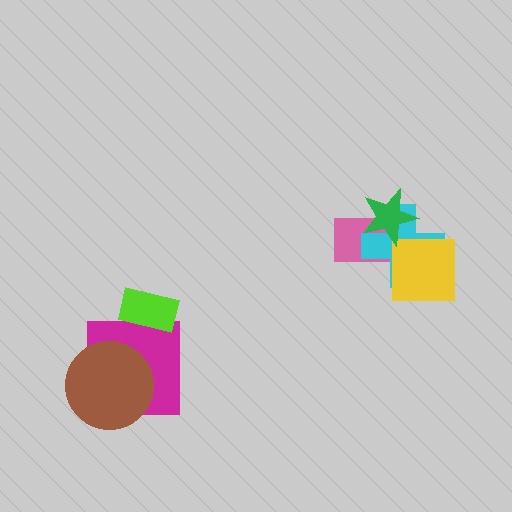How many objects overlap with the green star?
2 objects overlap with the green star.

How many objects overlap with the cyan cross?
3 objects overlap with the cyan cross.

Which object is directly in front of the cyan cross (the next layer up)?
The yellow square is directly in front of the cyan cross.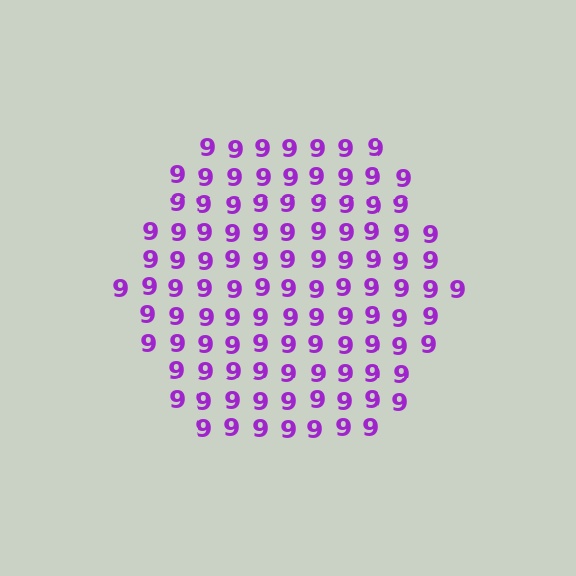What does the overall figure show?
The overall figure shows a hexagon.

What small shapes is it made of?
It is made of small digit 9's.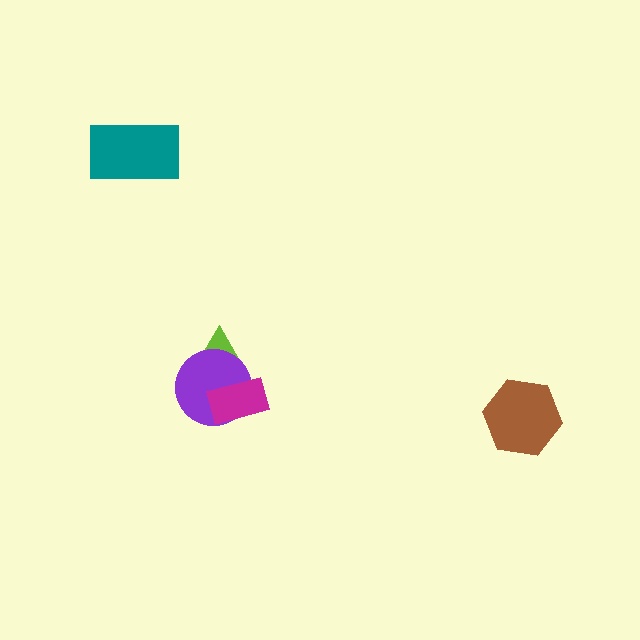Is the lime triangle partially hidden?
Yes, it is partially covered by another shape.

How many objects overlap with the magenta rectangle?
1 object overlaps with the magenta rectangle.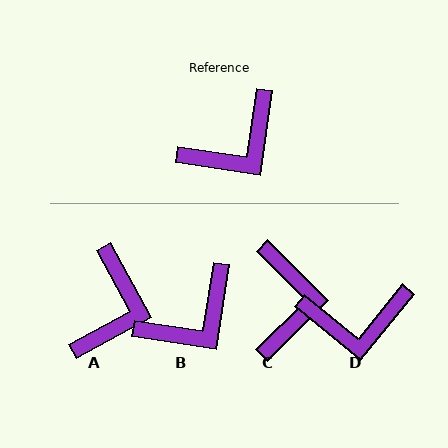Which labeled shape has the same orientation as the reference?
B.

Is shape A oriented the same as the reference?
No, it is off by about 37 degrees.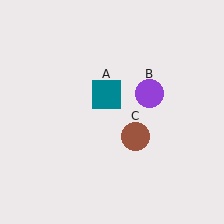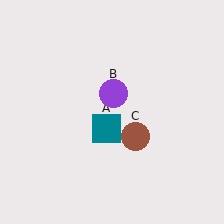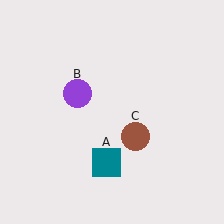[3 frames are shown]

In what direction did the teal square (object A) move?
The teal square (object A) moved down.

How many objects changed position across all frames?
2 objects changed position: teal square (object A), purple circle (object B).